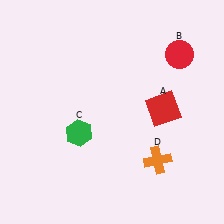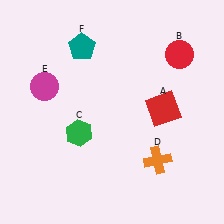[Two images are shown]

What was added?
A magenta circle (E), a teal pentagon (F) were added in Image 2.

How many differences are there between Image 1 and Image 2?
There are 2 differences between the two images.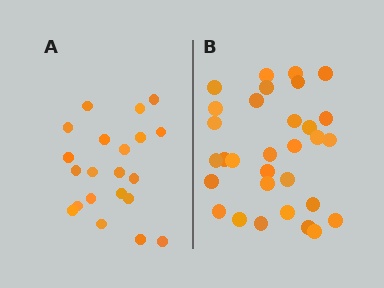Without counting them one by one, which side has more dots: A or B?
Region B (the right region) has more dots.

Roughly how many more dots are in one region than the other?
Region B has roughly 10 or so more dots than region A.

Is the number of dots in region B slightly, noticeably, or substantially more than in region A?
Region B has substantially more. The ratio is roughly 1.5 to 1.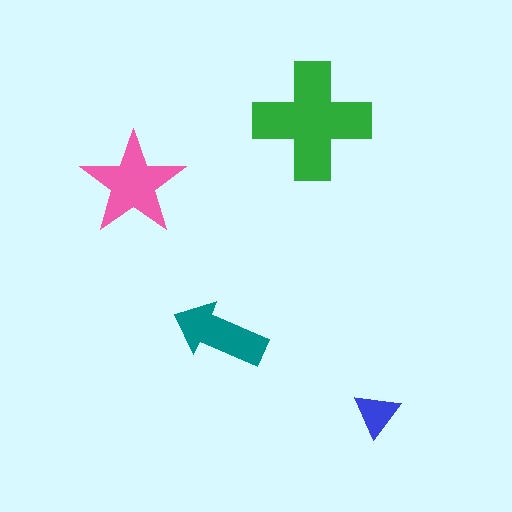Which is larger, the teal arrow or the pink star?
The pink star.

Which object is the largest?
The green cross.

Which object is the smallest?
The blue triangle.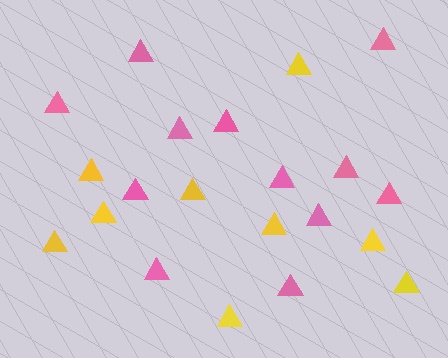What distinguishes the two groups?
There are 2 groups: one group of pink triangles (12) and one group of yellow triangles (9).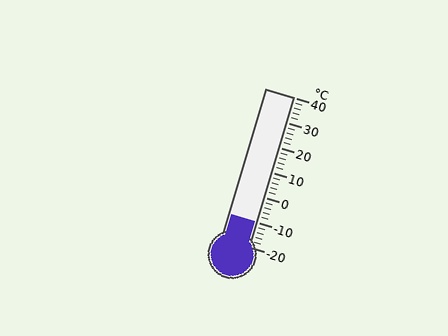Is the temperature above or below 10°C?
The temperature is below 10°C.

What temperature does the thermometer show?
The thermometer shows approximately -10°C.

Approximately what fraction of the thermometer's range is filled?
The thermometer is filled to approximately 15% of its range.